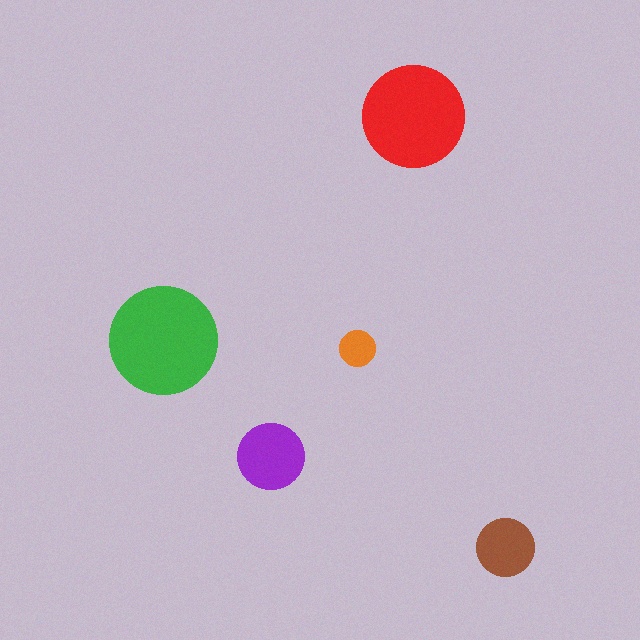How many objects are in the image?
There are 5 objects in the image.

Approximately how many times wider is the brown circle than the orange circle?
About 1.5 times wider.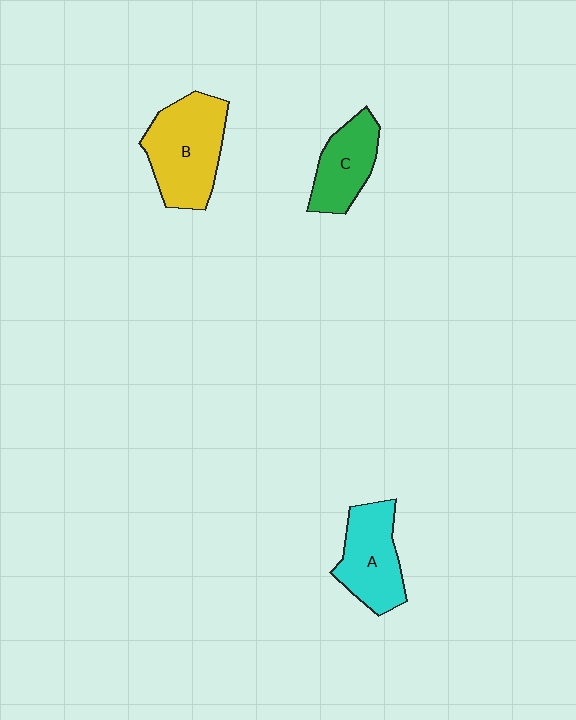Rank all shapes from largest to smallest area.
From largest to smallest: B (yellow), A (cyan), C (green).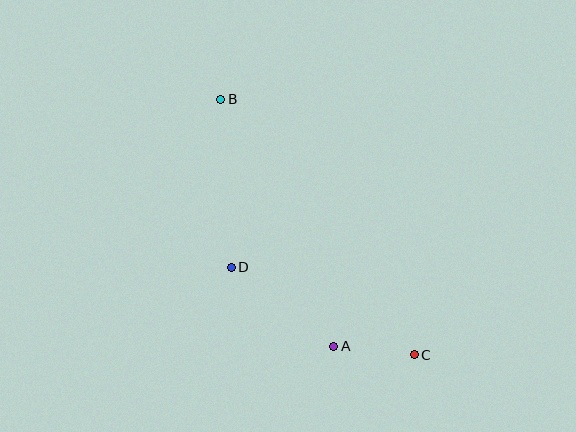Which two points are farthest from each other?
Points B and C are farthest from each other.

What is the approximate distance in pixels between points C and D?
The distance between C and D is approximately 203 pixels.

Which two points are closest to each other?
Points A and C are closest to each other.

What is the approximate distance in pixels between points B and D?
The distance between B and D is approximately 169 pixels.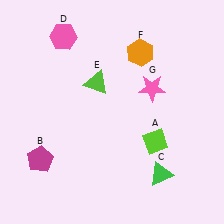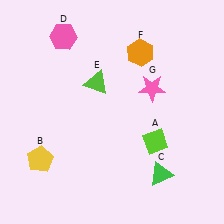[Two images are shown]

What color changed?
The pentagon (B) changed from magenta in Image 1 to yellow in Image 2.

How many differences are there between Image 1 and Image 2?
There is 1 difference between the two images.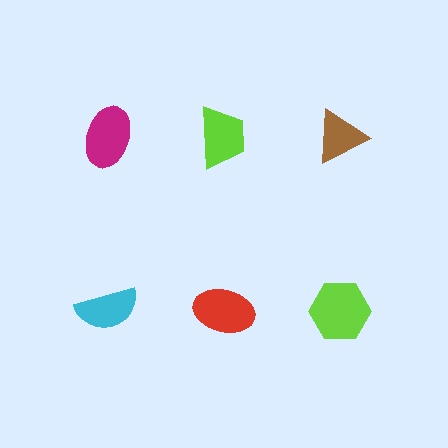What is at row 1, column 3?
A brown triangle.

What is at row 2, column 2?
A red ellipse.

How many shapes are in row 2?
3 shapes.